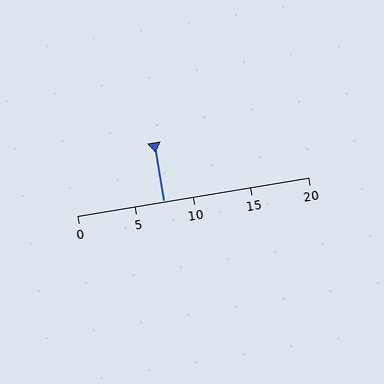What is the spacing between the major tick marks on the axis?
The major ticks are spaced 5 apart.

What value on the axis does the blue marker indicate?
The marker indicates approximately 7.5.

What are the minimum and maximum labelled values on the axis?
The axis runs from 0 to 20.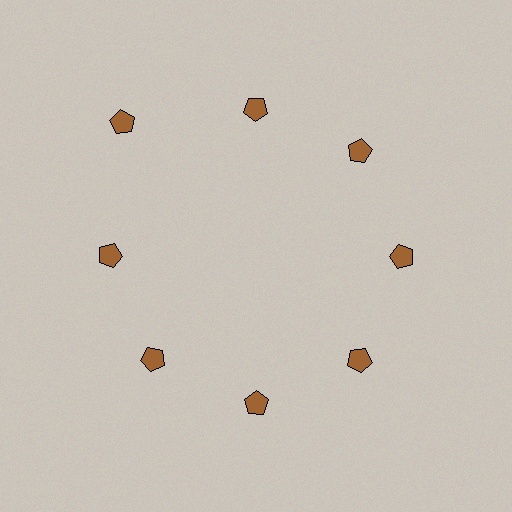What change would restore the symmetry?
The symmetry would be restored by moving it inward, back onto the ring so that all 8 pentagons sit at equal angles and equal distance from the center.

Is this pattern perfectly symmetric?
No. The 8 brown pentagons are arranged in a ring, but one element near the 10 o'clock position is pushed outward from the center, breaking the 8-fold rotational symmetry.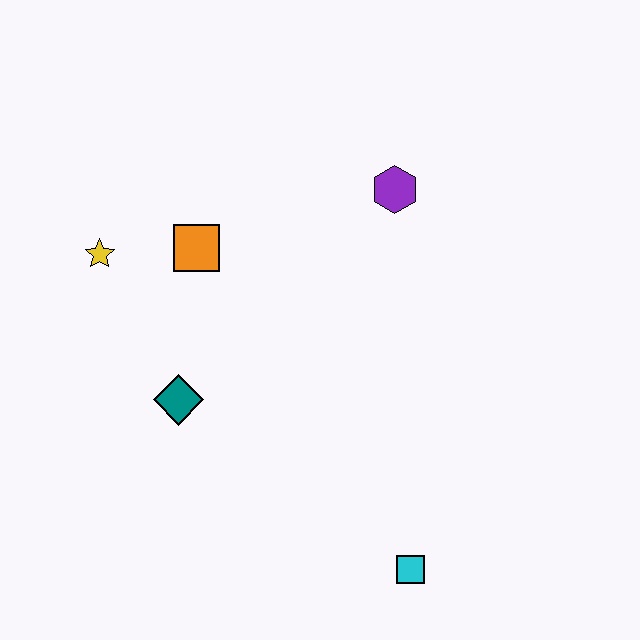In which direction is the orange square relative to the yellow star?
The orange square is to the right of the yellow star.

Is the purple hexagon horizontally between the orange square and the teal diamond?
No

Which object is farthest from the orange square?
The cyan square is farthest from the orange square.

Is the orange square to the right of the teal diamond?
Yes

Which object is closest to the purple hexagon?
The orange square is closest to the purple hexagon.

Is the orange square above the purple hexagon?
No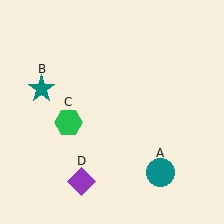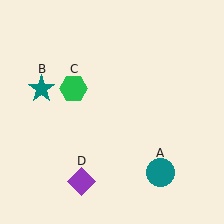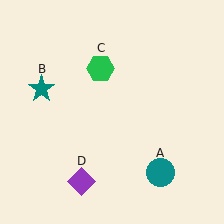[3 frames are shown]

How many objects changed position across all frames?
1 object changed position: green hexagon (object C).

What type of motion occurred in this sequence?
The green hexagon (object C) rotated clockwise around the center of the scene.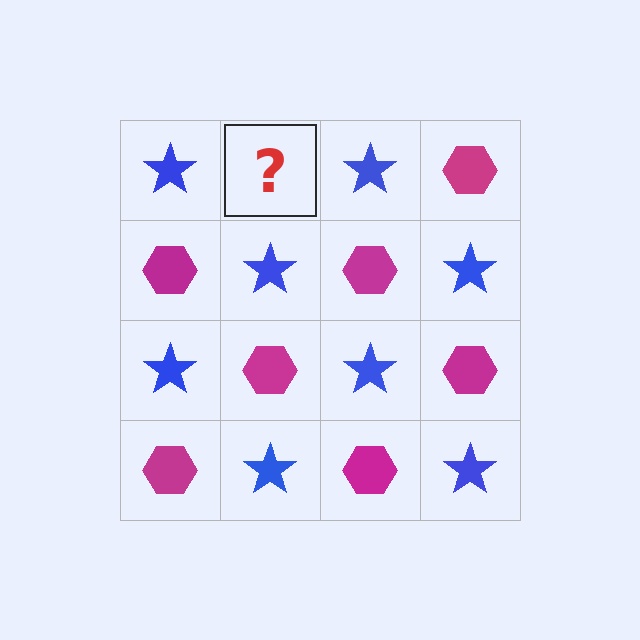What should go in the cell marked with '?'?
The missing cell should contain a magenta hexagon.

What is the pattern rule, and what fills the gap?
The rule is that it alternates blue star and magenta hexagon in a checkerboard pattern. The gap should be filled with a magenta hexagon.